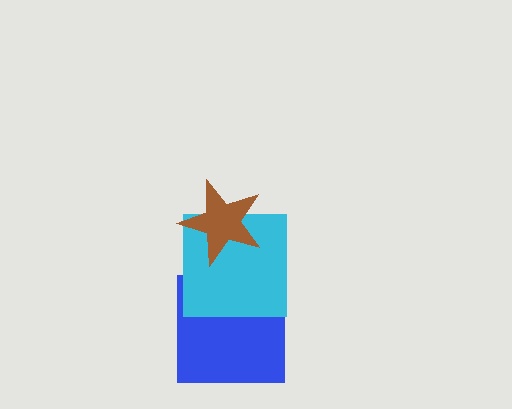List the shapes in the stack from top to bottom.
From top to bottom: the brown star, the cyan square, the blue square.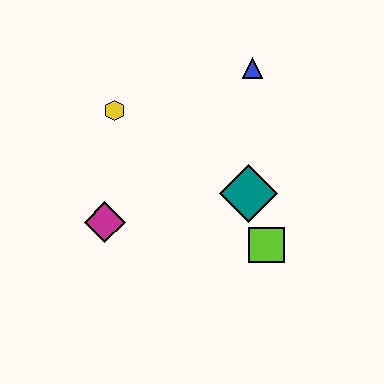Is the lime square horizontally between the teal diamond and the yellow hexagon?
No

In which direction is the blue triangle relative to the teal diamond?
The blue triangle is above the teal diamond.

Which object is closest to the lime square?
The teal diamond is closest to the lime square.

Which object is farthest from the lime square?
The yellow hexagon is farthest from the lime square.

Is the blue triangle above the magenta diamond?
Yes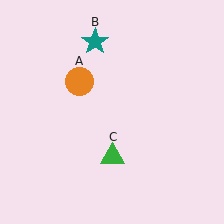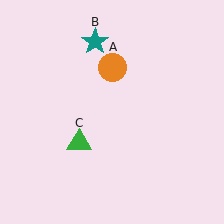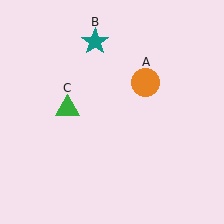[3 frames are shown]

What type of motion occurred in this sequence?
The orange circle (object A), green triangle (object C) rotated clockwise around the center of the scene.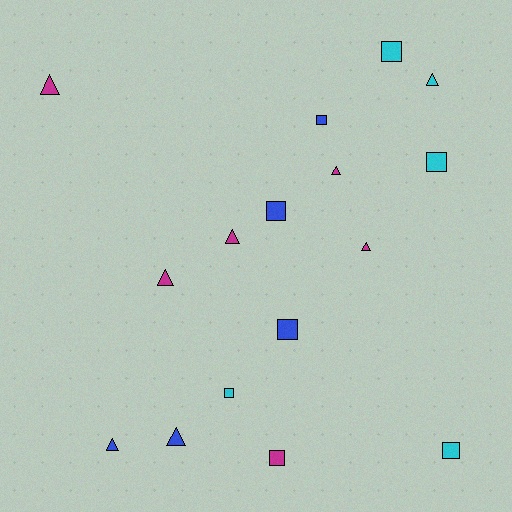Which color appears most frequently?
Magenta, with 6 objects.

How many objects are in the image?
There are 16 objects.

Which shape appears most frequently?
Square, with 8 objects.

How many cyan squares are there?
There are 4 cyan squares.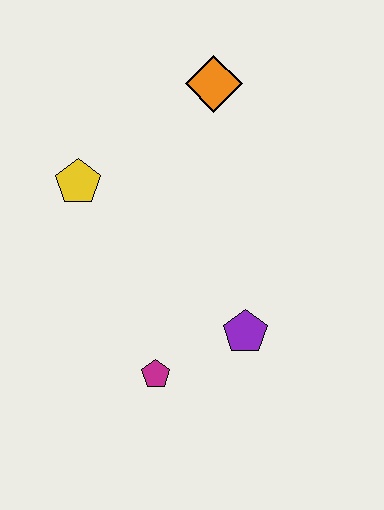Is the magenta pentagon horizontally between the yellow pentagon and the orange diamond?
Yes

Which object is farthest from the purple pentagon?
The orange diamond is farthest from the purple pentagon.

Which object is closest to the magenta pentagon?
The purple pentagon is closest to the magenta pentagon.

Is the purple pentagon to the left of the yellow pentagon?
No